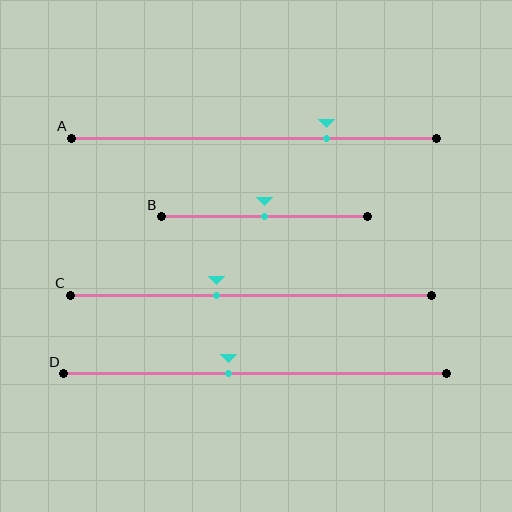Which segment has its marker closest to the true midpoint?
Segment B has its marker closest to the true midpoint.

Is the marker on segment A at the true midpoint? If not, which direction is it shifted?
No, the marker on segment A is shifted to the right by about 20% of the segment length.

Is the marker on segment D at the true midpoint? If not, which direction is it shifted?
No, the marker on segment D is shifted to the left by about 7% of the segment length.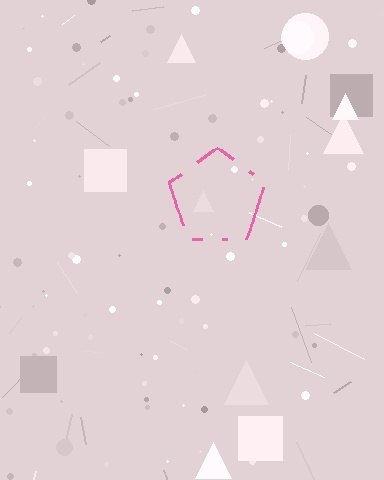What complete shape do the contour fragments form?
The contour fragments form a pentagon.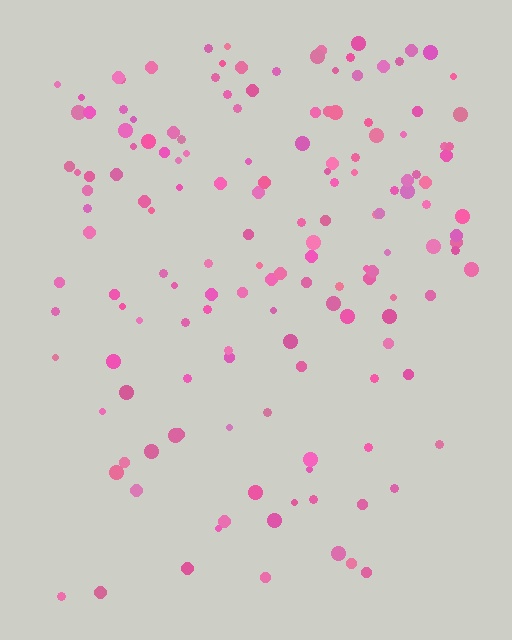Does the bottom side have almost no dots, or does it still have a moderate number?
Still a moderate number, just noticeably fewer than the top.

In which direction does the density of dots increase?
From bottom to top, with the top side densest.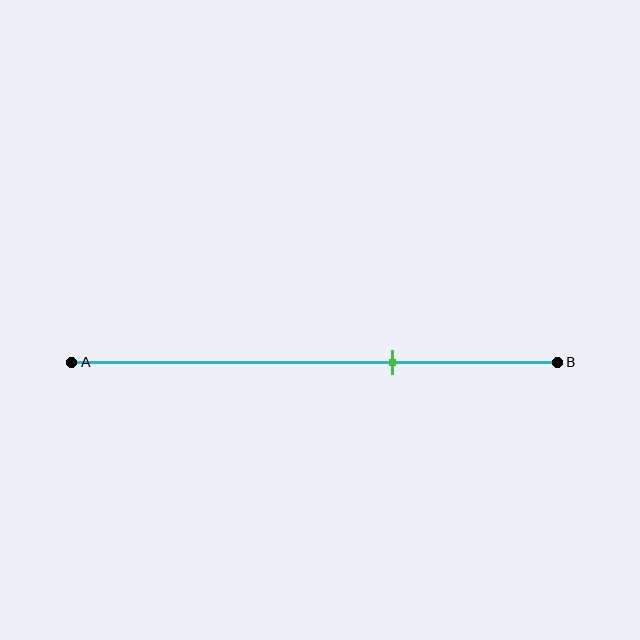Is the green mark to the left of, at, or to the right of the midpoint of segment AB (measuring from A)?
The green mark is to the right of the midpoint of segment AB.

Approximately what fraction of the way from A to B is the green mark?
The green mark is approximately 65% of the way from A to B.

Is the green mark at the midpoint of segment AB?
No, the mark is at about 65% from A, not at the 50% midpoint.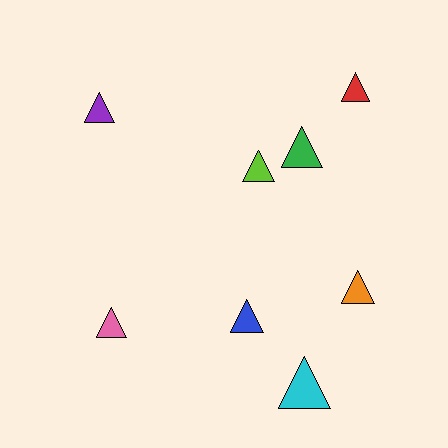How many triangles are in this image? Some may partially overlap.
There are 8 triangles.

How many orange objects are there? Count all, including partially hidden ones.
There is 1 orange object.